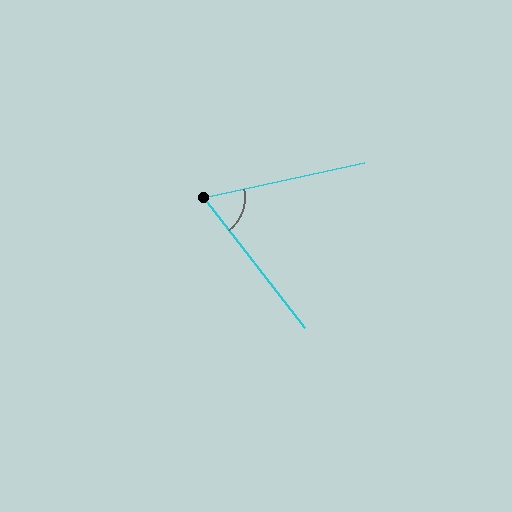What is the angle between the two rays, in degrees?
Approximately 65 degrees.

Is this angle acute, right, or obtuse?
It is acute.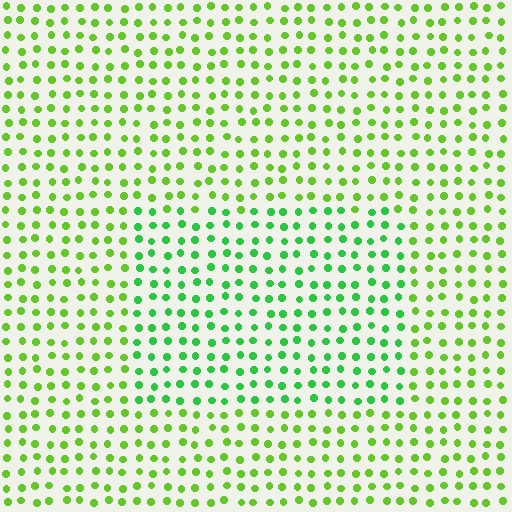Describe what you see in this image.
The image is filled with small lime elements in a uniform arrangement. A rectangle-shaped region is visible where the elements are tinted to a slightly different hue, forming a subtle color boundary.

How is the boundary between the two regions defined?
The boundary is defined purely by a slight shift in hue (about 32 degrees). Spacing, size, and orientation are identical on both sides.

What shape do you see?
I see a rectangle.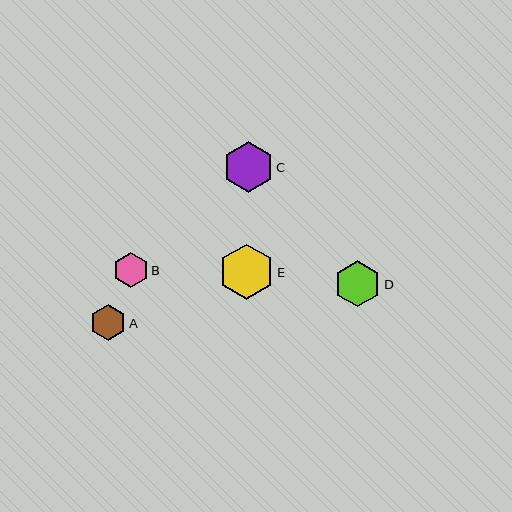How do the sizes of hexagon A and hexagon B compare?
Hexagon A and hexagon B are approximately the same size.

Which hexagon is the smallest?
Hexagon B is the smallest with a size of approximately 35 pixels.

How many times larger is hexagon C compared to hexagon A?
Hexagon C is approximately 1.4 times the size of hexagon A.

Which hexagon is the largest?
Hexagon E is the largest with a size of approximately 55 pixels.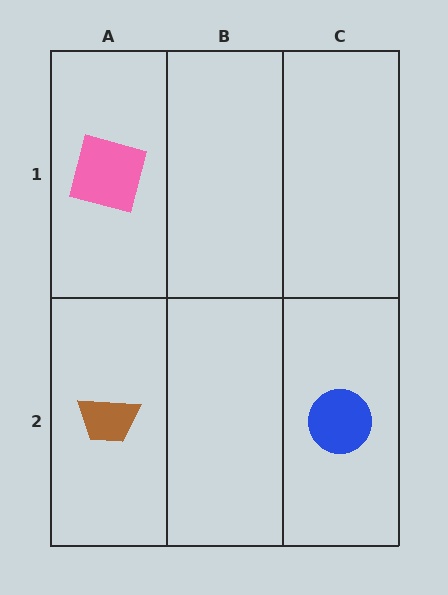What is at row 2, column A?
A brown trapezoid.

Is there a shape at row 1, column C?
No, that cell is empty.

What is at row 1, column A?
A pink square.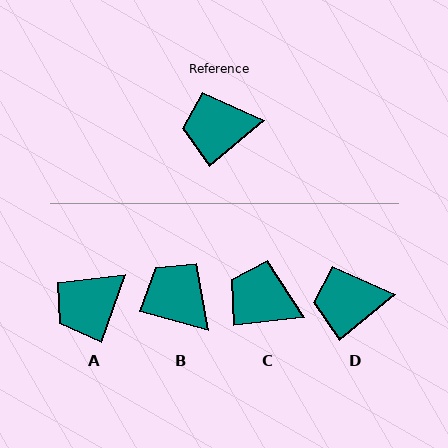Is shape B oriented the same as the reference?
No, it is off by about 55 degrees.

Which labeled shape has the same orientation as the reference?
D.